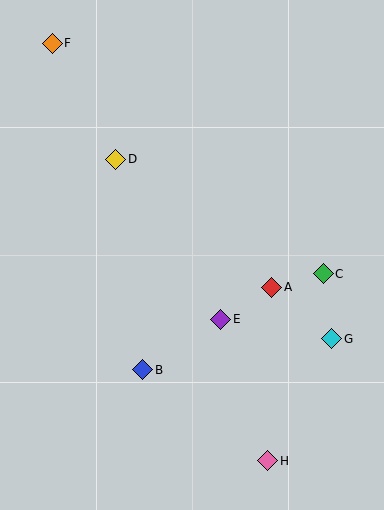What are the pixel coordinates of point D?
Point D is at (116, 159).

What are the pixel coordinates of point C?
Point C is at (323, 274).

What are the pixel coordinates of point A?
Point A is at (272, 287).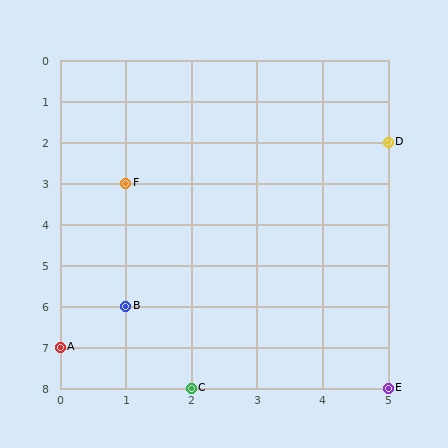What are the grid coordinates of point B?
Point B is at grid coordinates (1, 6).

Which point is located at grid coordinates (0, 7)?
Point A is at (0, 7).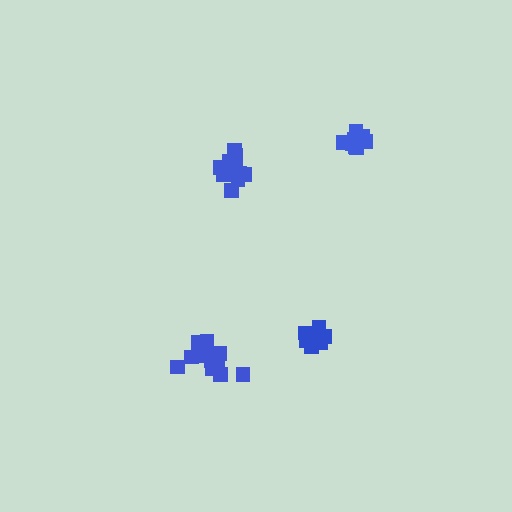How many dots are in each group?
Group 1: 10 dots, Group 2: 13 dots, Group 3: 7 dots, Group 4: 10 dots (40 total).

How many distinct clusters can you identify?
There are 4 distinct clusters.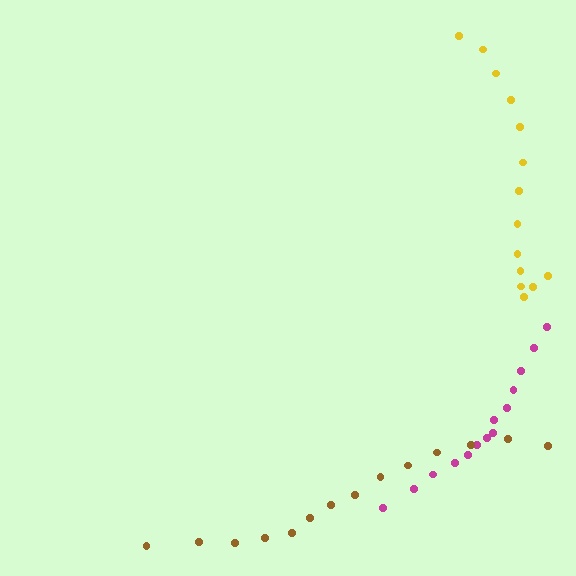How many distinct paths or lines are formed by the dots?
There are 3 distinct paths.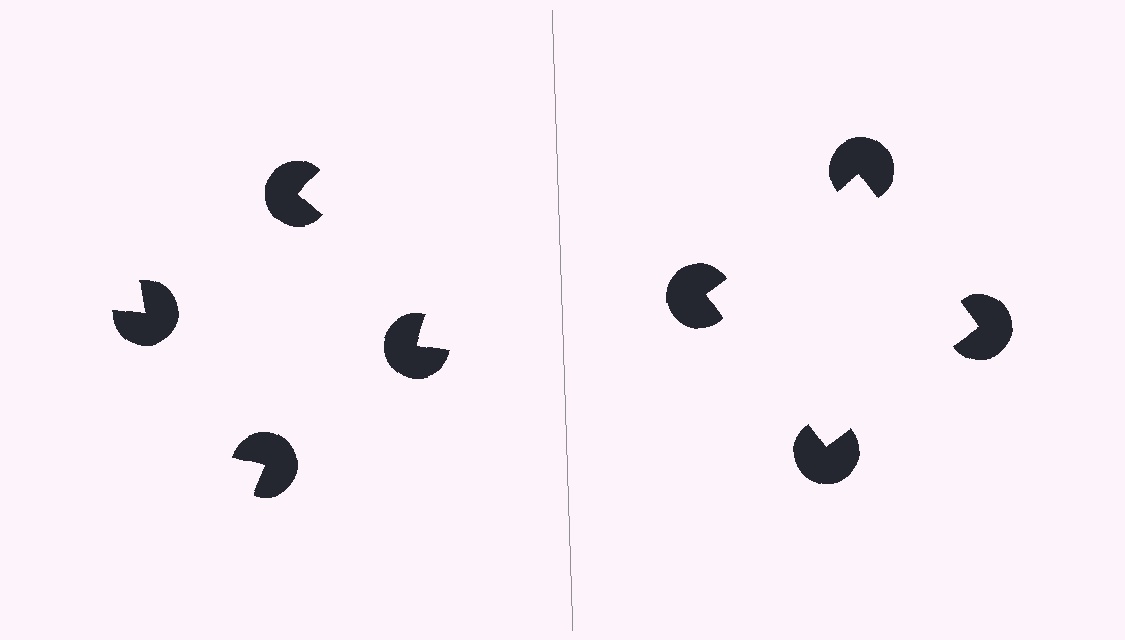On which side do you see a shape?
An illusory square appears on the right side. On the left side the wedge cuts are rotated, so no coherent shape forms.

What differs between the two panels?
The pac-man discs are positioned identically on both sides; only the wedge orientations differ. On the right they align to a square; on the left they are misaligned.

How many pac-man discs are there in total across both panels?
8 — 4 on each side.